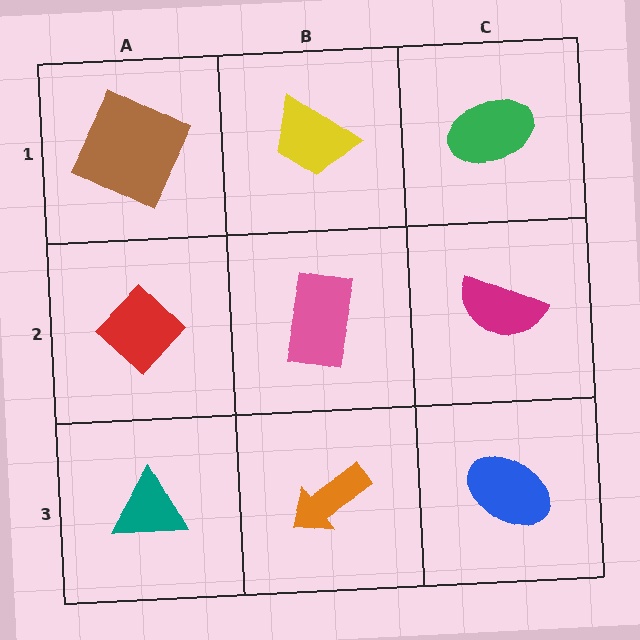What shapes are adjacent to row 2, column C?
A green ellipse (row 1, column C), a blue ellipse (row 3, column C), a pink rectangle (row 2, column B).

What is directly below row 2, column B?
An orange arrow.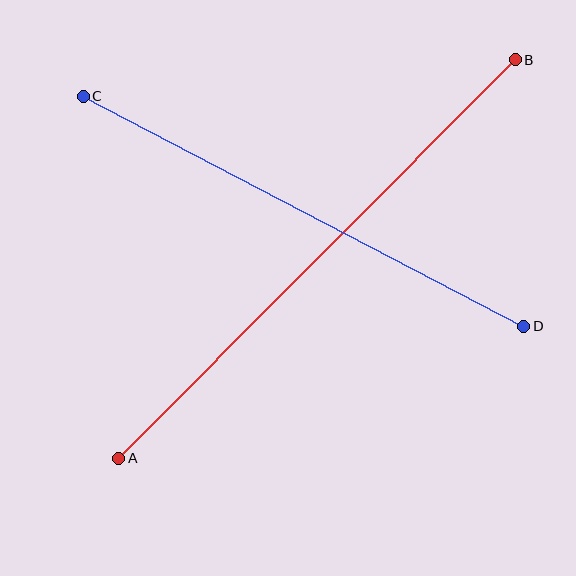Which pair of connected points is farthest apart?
Points A and B are farthest apart.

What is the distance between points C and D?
The distance is approximately 497 pixels.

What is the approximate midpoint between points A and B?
The midpoint is at approximately (317, 259) pixels.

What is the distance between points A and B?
The distance is approximately 562 pixels.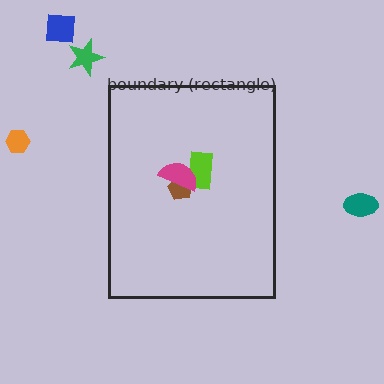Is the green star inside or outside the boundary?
Outside.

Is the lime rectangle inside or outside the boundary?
Inside.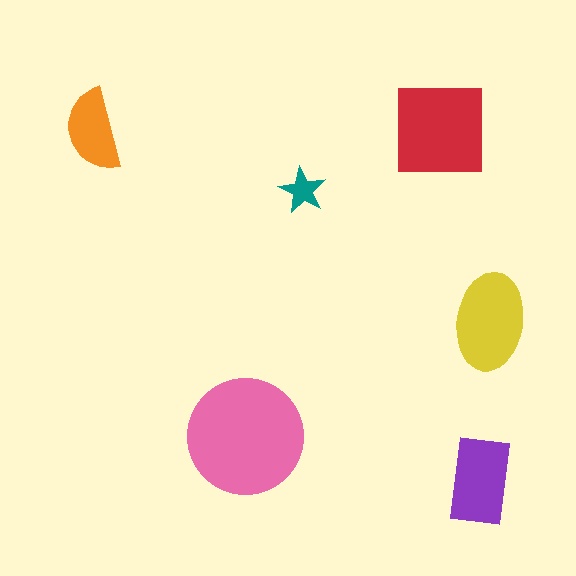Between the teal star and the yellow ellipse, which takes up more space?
The yellow ellipse.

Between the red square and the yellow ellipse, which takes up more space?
The red square.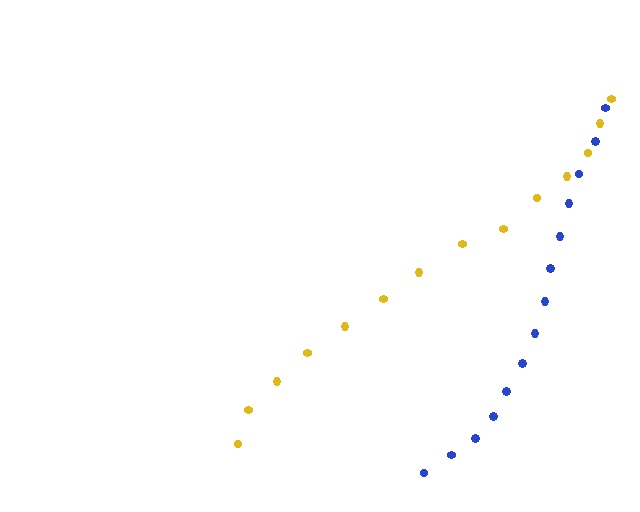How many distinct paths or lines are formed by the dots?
There are 2 distinct paths.